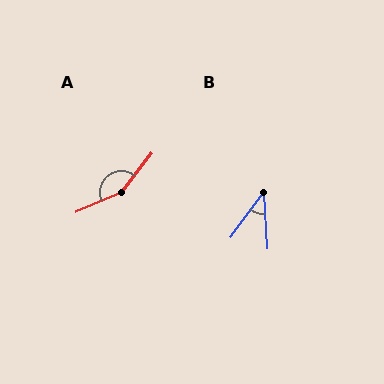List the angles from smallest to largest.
B (40°), A (150°).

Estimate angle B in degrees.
Approximately 40 degrees.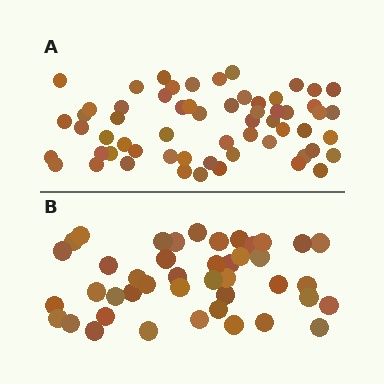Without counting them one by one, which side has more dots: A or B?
Region A (the top region) has more dots.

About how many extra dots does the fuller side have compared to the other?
Region A has approximately 15 more dots than region B.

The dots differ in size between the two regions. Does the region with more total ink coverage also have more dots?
No. Region B has more total ink coverage because its dots are larger, but region A actually contains more individual dots. Total area can be misleading — the number of items is what matters here.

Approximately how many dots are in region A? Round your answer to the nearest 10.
About 60 dots.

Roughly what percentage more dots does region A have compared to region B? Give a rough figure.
About 40% more.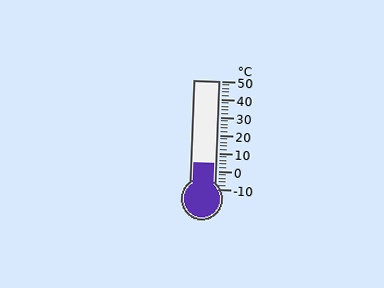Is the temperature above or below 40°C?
The temperature is below 40°C.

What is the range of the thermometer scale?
The thermometer scale ranges from -10°C to 50°C.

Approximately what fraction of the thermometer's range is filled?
The thermometer is filled to approximately 25% of its range.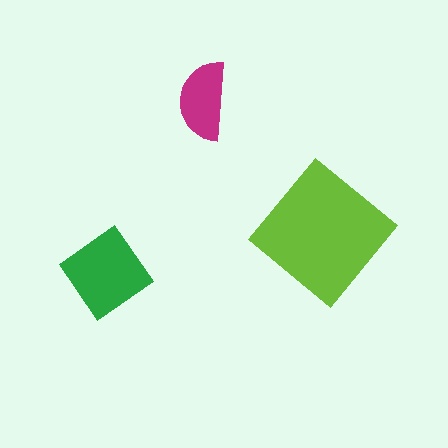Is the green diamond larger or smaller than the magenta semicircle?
Larger.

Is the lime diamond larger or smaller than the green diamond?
Larger.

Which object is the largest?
The lime diamond.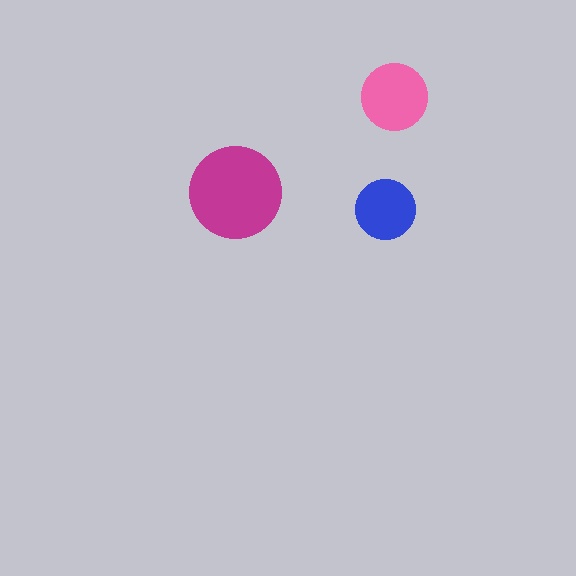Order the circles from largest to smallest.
the magenta one, the pink one, the blue one.